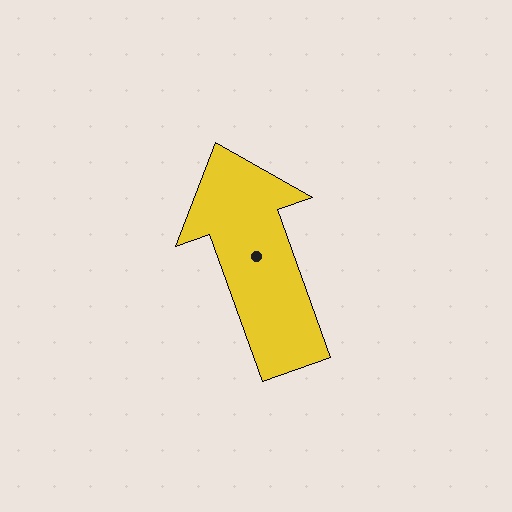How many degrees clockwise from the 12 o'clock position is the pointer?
Approximately 340 degrees.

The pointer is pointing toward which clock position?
Roughly 11 o'clock.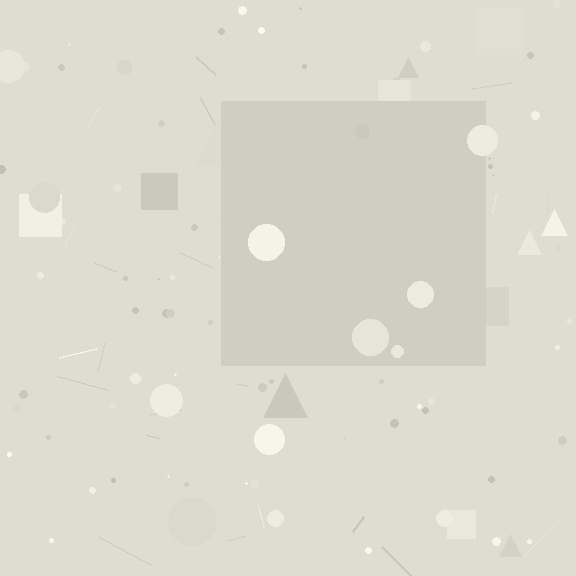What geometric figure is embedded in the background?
A square is embedded in the background.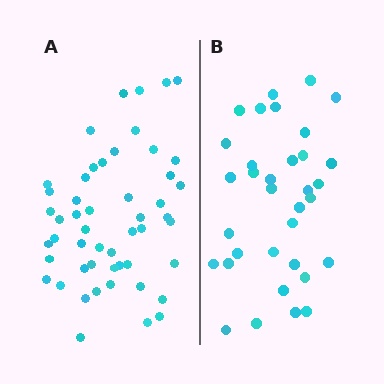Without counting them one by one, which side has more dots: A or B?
Region A (the left region) has more dots.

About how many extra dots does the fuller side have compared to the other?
Region A has approximately 15 more dots than region B.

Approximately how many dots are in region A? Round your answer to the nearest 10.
About 50 dots. (The exact count is 51, which rounds to 50.)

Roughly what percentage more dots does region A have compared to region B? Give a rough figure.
About 50% more.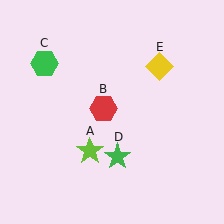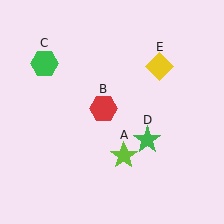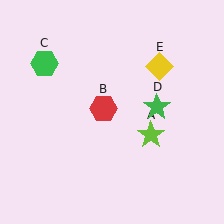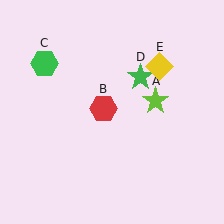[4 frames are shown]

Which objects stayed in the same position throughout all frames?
Red hexagon (object B) and green hexagon (object C) and yellow diamond (object E) remained stationary.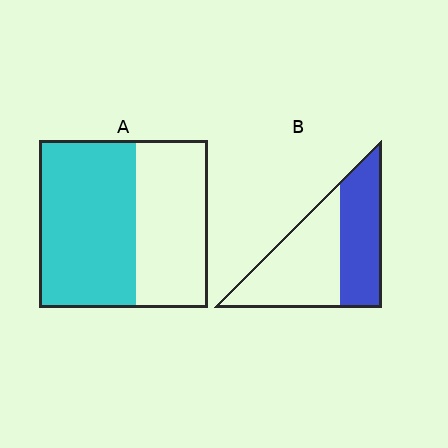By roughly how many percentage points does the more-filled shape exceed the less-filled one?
By roughly 15 percentage points (A over B).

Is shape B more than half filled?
No.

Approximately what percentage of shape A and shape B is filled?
A is approximately 55% and B is approximately 45%.